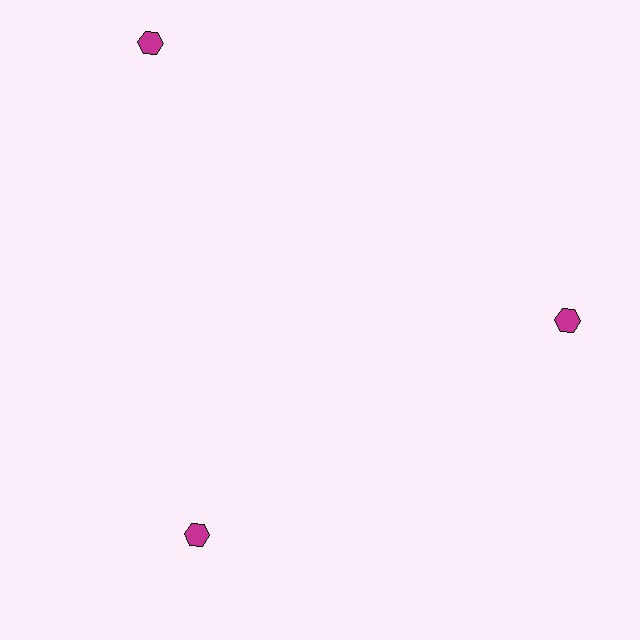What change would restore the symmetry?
The symmetry would be restored by moving it inward, back onto the ring so that all 3 hexagons sit at equal angles and equal distance from the center.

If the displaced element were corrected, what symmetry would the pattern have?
It would have 3-fold rotational symmetry — the pattern would map onto itself every 120 degrees.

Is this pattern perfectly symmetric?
No. The 3 magenta hexagons are arranged in a ring, but one element near the 11 o'clock position is pushed outward from the center, breaking the 3-fold rotational symmetry.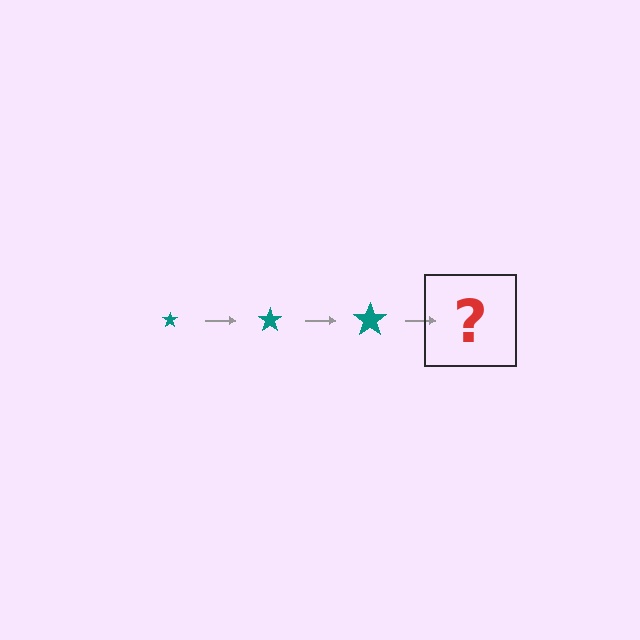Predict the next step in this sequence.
The next step is a teal star, larger than the previous one.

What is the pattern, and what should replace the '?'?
The pattern is that the star gets progressively larger each step. The '?' should be a teal star, larger than the previous one.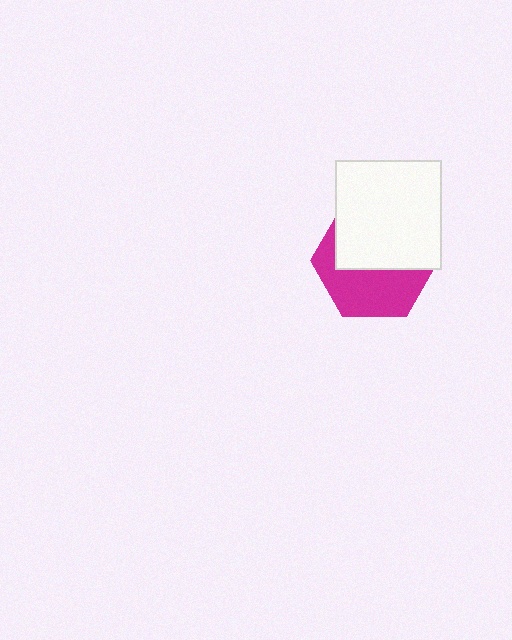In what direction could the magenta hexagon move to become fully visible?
The magenta hexagon could move down. That would shift it out from behind the white rectangle entirely.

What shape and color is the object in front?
The object in front is a white rectangle.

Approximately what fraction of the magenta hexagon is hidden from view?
Roughly 53% of the magenta hexagon is hidden behind the white rectangle.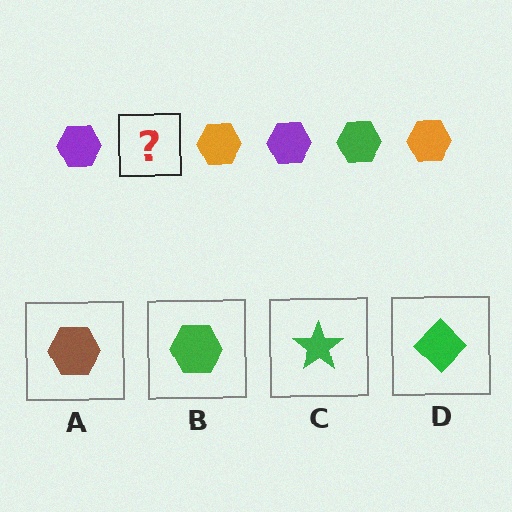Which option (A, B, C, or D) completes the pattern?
B.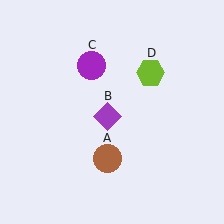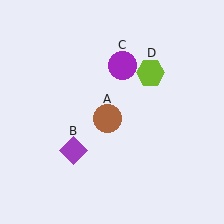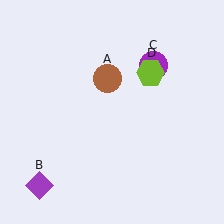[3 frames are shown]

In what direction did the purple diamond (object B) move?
The purple diamond (object B) moved down and to the left.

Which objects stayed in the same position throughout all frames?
Lime hexagon (object D) remained stationary.